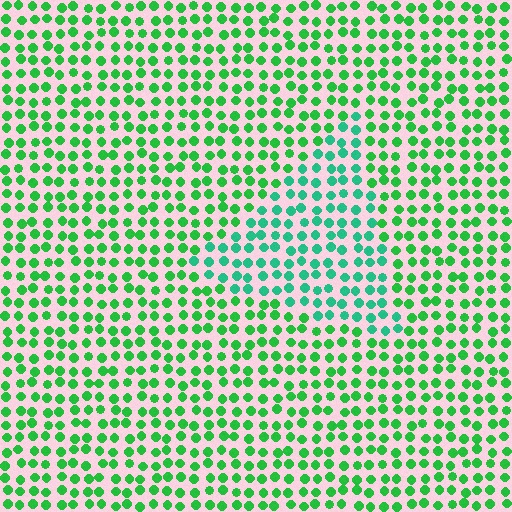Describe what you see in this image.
The image is filled with small green elements in a uniform arrangement. A triangle-shaped region is visible where the elements are tinted to a slightly different hue, forming a subtle color boundary.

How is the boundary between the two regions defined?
The boundary is defined purely by a slight shift in hue (about 29 degrees). Spacing, size, and orientation are identical on both sides.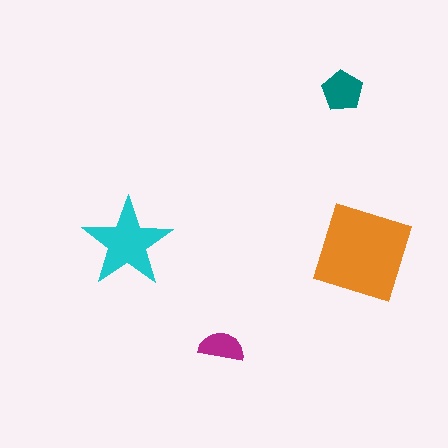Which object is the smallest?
The magenta semicircle.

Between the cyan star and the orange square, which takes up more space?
The orange square.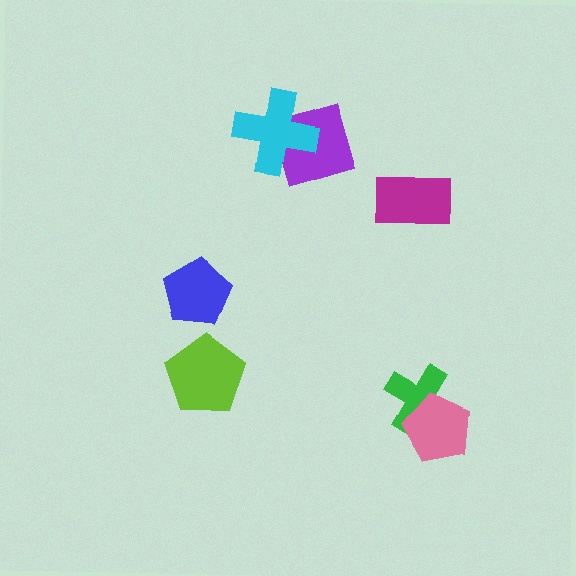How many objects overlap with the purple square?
1 object overlaps with the purple square.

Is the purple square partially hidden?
Yes, it is partially covered by another shape.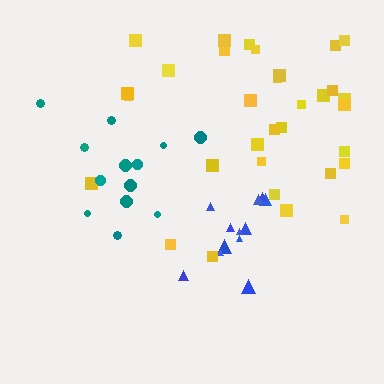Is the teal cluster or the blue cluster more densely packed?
Blue.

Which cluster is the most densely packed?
Blue.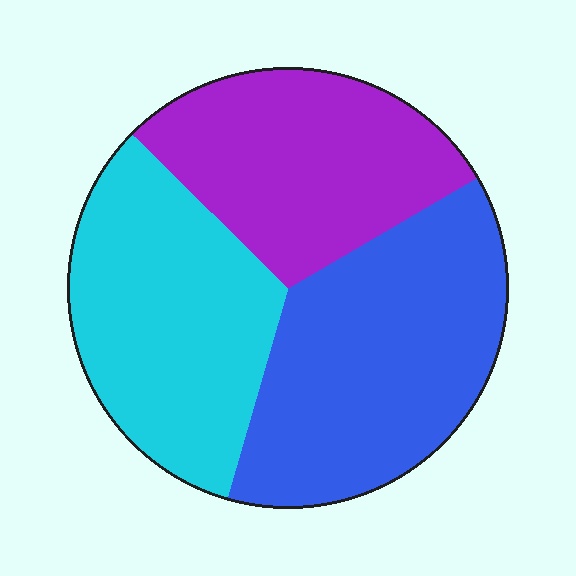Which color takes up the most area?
Blue, at roughly 40%.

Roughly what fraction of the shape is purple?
Purple covers about 30% of the shape.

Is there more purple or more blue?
Blue.